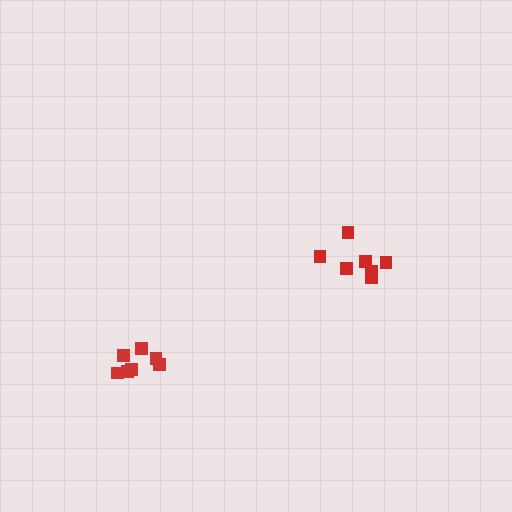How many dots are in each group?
Group 1: 7 dots, Group 2: 7 dots (14 total).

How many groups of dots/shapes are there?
There are 2 groups.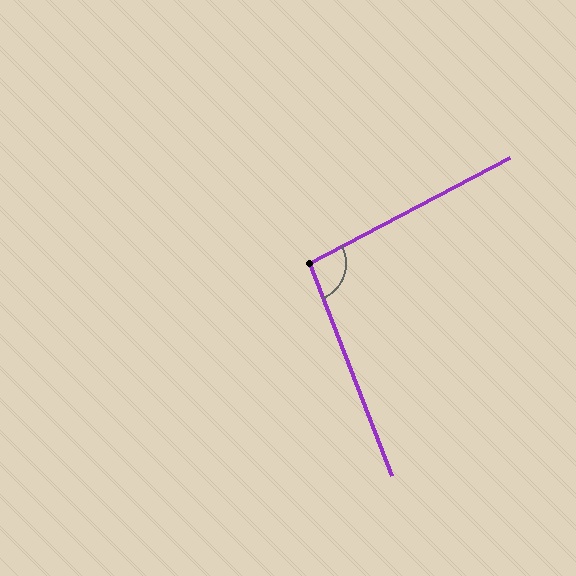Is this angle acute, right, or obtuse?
It is obtuse.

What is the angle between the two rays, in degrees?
Approximately 97 degrees.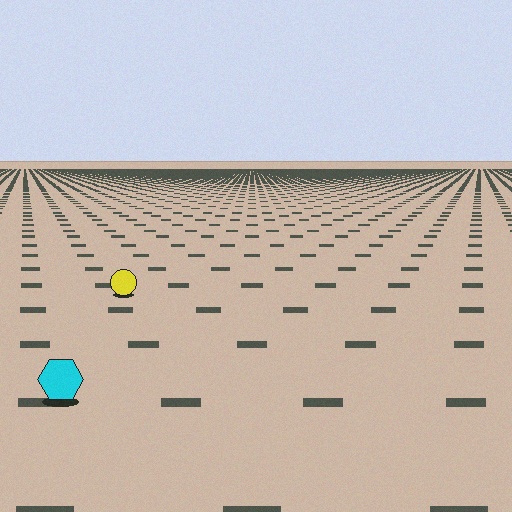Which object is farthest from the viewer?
The yellow circle is farthest from the viewer. It appears smaller and the ground texture around it is denser.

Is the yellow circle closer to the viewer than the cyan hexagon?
No. The cyan hexagon is closer — you can tell from the texture gradient: the ground texture is coarser near it.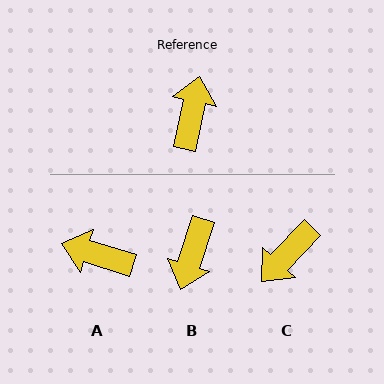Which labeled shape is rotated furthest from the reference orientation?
B, about 174 degrees away.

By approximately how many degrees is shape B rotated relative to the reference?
Approximately 174 degrees counter-clockwise.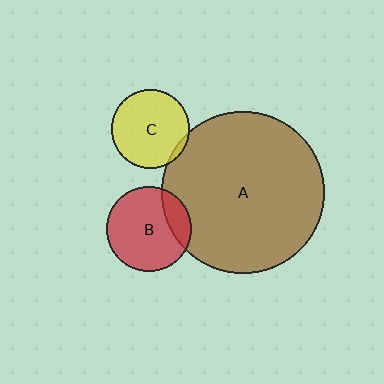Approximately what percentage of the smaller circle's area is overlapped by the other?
Approximately 5%.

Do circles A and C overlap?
Yes.